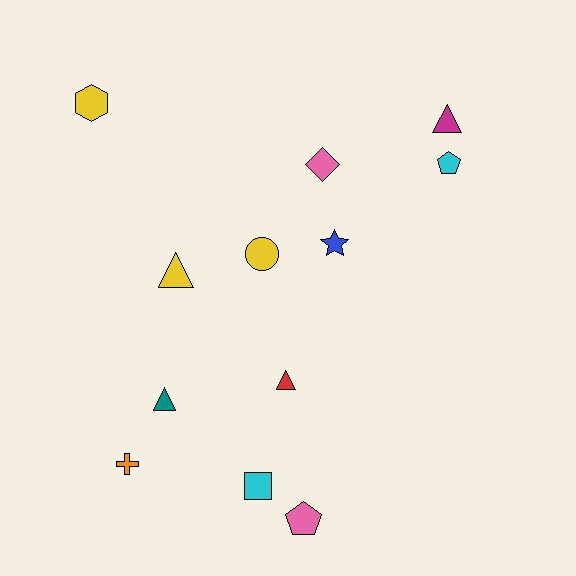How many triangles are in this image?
There are 4 triangles.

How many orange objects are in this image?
There is 1 orange object.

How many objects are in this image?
There are 12 objects.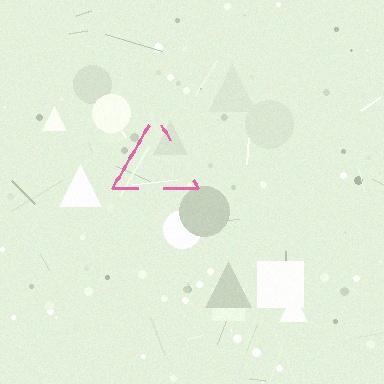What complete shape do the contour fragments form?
The contour fragments form a triangle.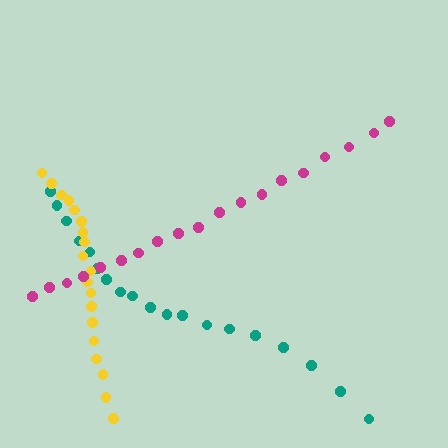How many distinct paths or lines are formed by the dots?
There are 3 distinct paths.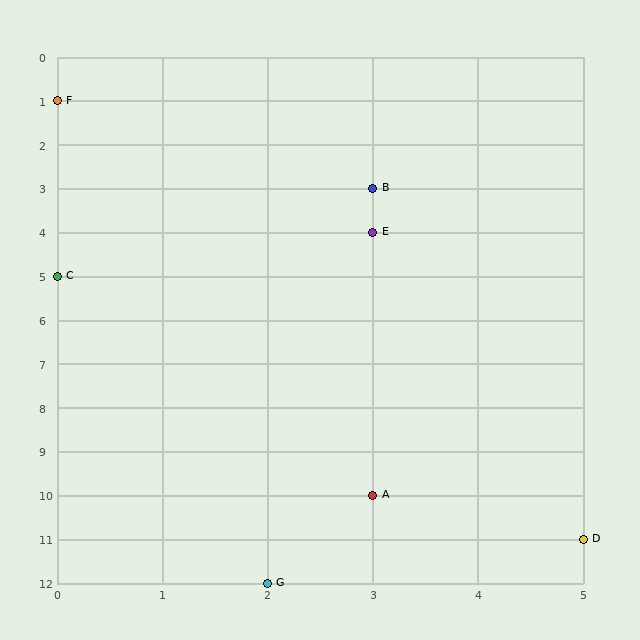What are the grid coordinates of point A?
Point A is at grid coordinates (3, 10).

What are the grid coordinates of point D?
Point D is at grid coordinates (5, 11).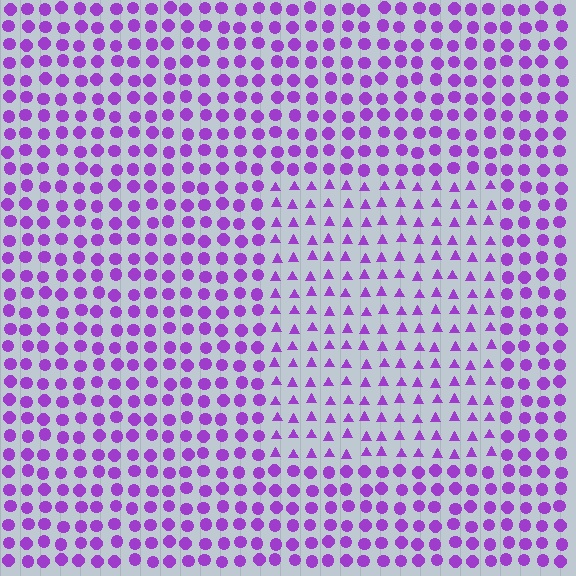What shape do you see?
I see a rectangle.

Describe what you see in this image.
The image is filled with small purple elements arranged in a uniform grid. A rectangle-shaped region contains triangles, while the surrounding area contains circles. The boundary is defined purely by the change in element shape.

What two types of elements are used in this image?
The image uses triangles inside the rectangle region and circles outside it.